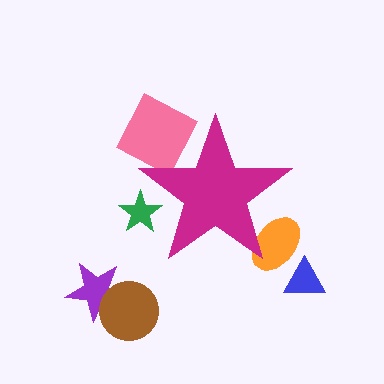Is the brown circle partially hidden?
No, the brown circle is fully visible.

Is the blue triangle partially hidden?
No, the blue triangle is fully visible.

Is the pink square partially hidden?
Yes, the pink square is partially hidden behind the magenta star.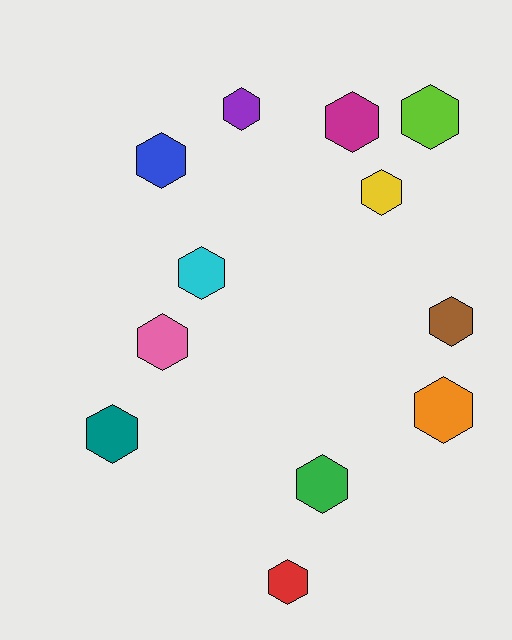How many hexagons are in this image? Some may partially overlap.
There are 12 hexagons.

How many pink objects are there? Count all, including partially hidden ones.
There is 1 pink object.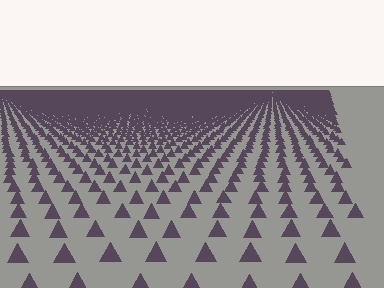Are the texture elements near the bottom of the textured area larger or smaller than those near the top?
Larger. Near the bottom, elements are closer to the viewer and appear at a bigger on-screen size.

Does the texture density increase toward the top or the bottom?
Density increases toward the top.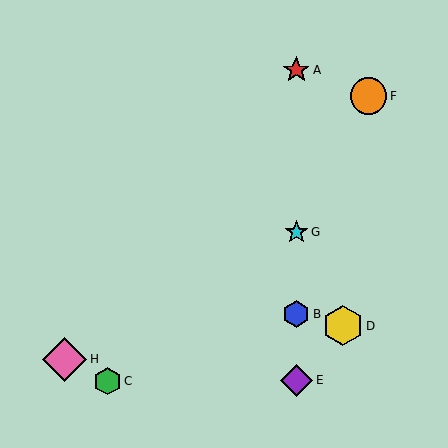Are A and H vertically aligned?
No, A is at x≈296 and H is at x≈65.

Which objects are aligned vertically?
Objects A, B, E, G are aligned vertically.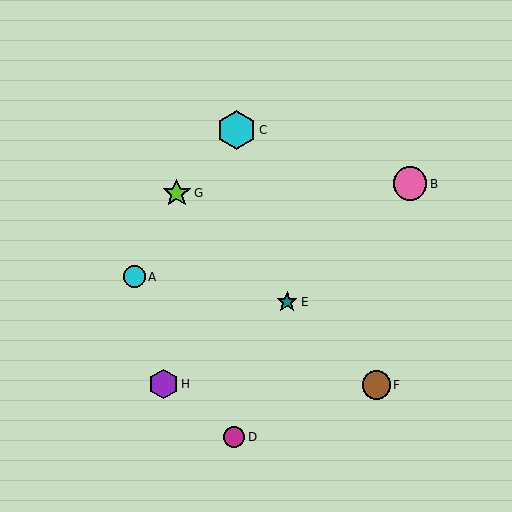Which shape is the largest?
The cyan hexagon (labeled C) is the largest.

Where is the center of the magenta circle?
The center of the magenta circle is at (234, 437).